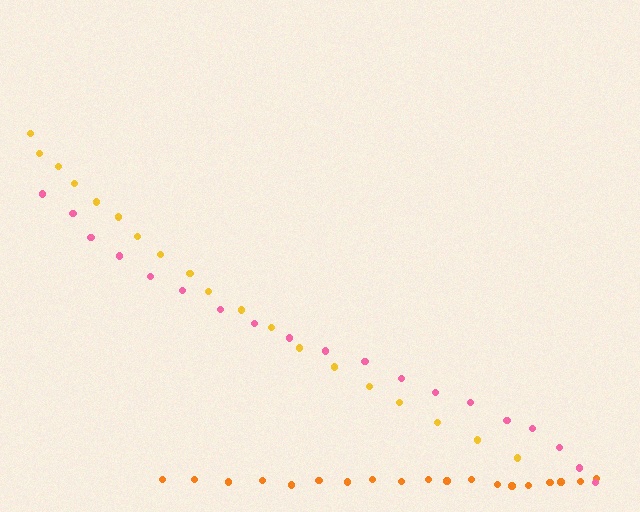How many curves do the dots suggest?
There are 3 distinct paths.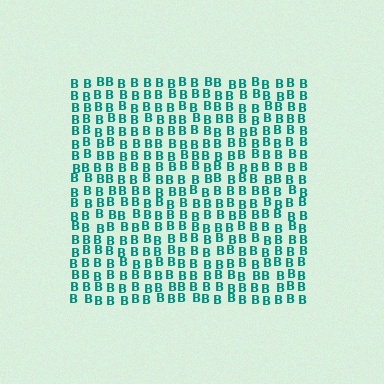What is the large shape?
The large shape is a square.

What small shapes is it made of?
It is made of small letter B's.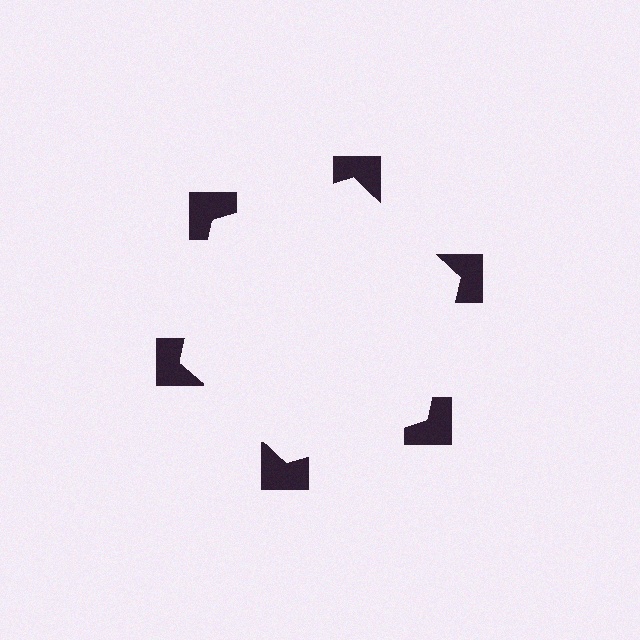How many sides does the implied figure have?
6 sides.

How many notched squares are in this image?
There are 6 — one at each vertex of the illusory hexagon.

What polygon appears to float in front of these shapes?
An illusory hexagon — its edges are inferred from the aligned wedge cuts in the notched squares, not physically drawn.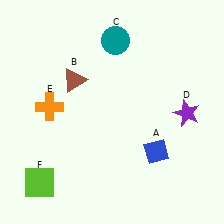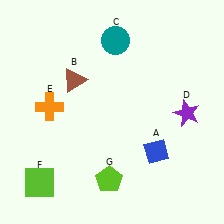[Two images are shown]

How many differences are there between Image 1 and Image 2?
There is 1 difference between the two images.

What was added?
A lime pentagon (G) was added in Image 2.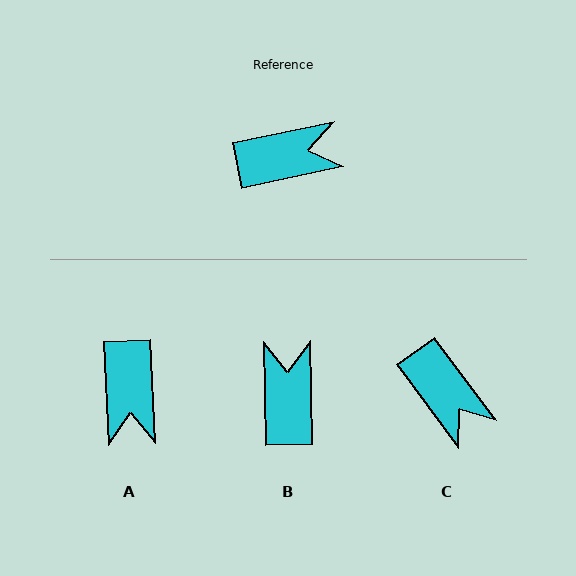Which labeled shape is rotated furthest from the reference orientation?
A, about 99 degrees away.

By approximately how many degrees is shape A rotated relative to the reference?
Approximately 99 degrees clockwise.